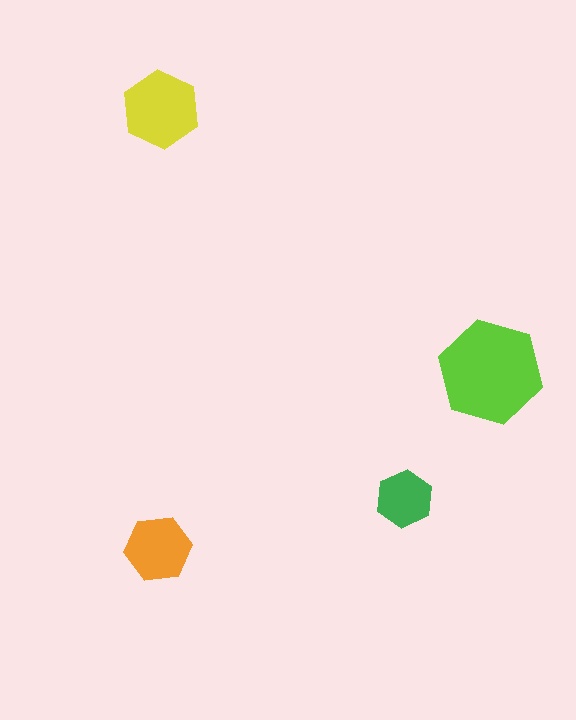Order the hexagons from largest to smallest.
the lime one, the yellow one, the orange one, the green one.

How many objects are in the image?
There are 4 objects in the image.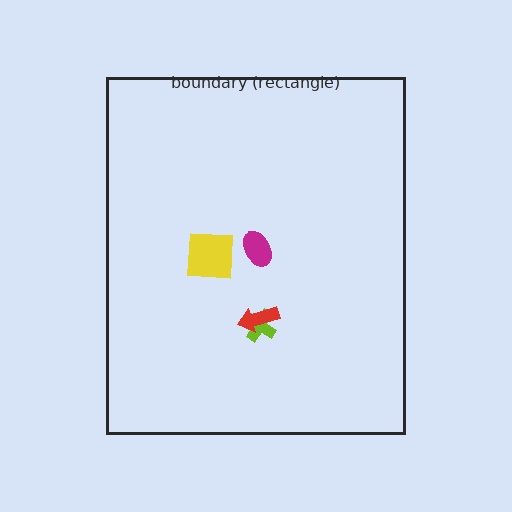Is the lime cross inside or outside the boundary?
Inside.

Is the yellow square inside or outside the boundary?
Inside.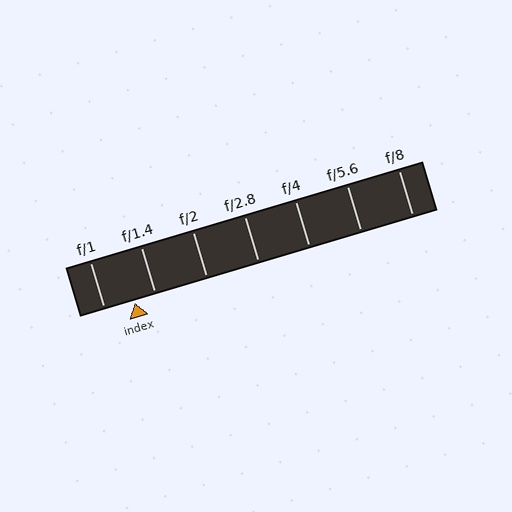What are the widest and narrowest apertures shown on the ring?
The widest aperture shown is f/1 and the narrowest is f/8.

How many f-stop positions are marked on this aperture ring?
There are 7 f-stop positions marked.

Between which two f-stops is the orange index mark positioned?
The index mark is between f/1 and f/1.4.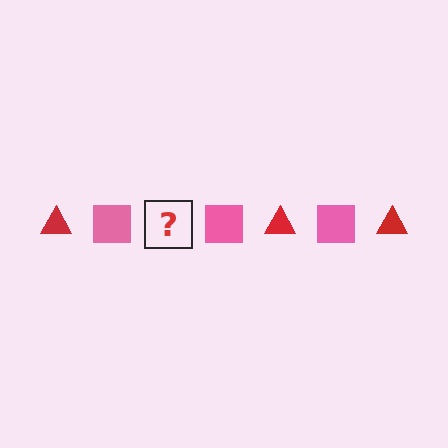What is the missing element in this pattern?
The missing element is a red triangle.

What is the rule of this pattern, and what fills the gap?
The rule is that the pattern alternates between red triangle and pink square. The gap should be filled with a red triangle.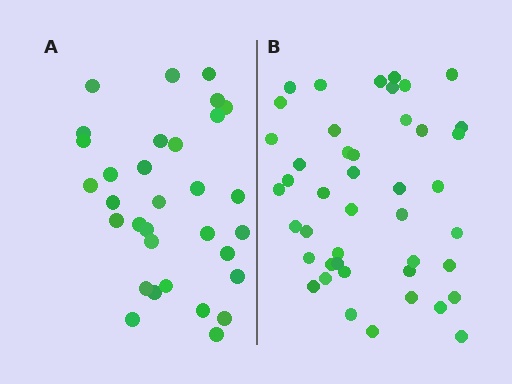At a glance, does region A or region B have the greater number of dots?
Region B (the right region) has more dots.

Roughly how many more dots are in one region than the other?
Region B has roughly 12 or so more dots than region A.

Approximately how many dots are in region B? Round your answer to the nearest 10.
About 40 dots. (The exact count is 44, which rounds to 40.)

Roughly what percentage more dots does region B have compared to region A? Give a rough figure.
About 40% more.